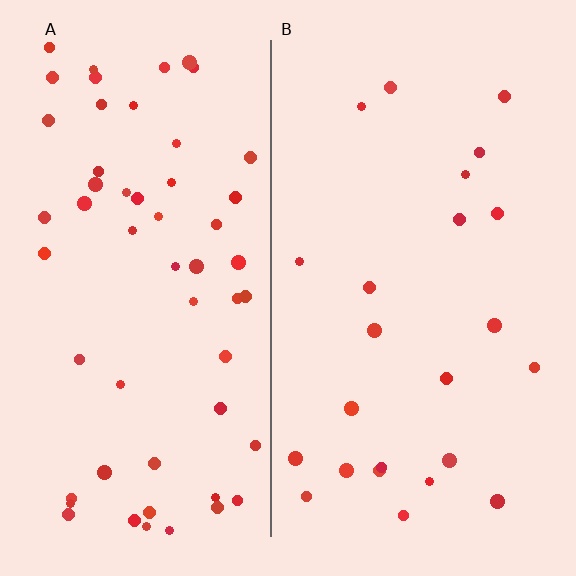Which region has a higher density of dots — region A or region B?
A (the left).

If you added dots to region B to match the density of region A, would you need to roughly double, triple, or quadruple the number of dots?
Approximately double.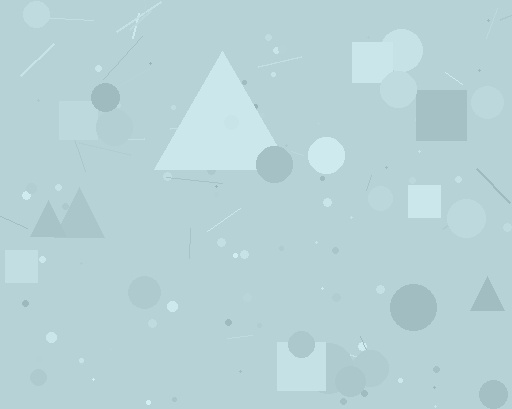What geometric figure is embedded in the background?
A triangle is embedded in the background.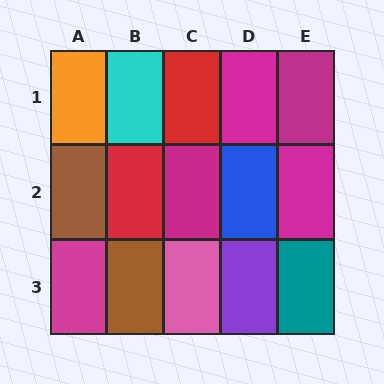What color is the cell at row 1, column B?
Cyan.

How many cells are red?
2 cells are red.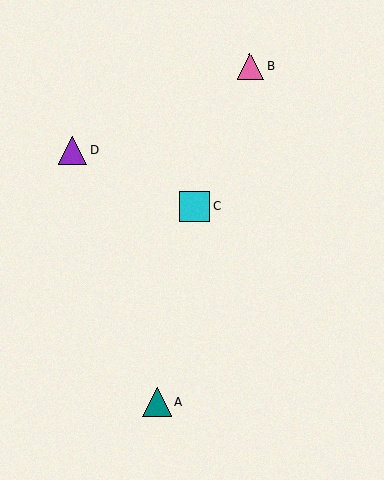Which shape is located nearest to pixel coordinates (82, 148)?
The purple triangle (labeled D) at (72, 151) is nearest to that location.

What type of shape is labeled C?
Shape C is a cyan square.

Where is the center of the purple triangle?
The center of the purple triangle is at (72, 151).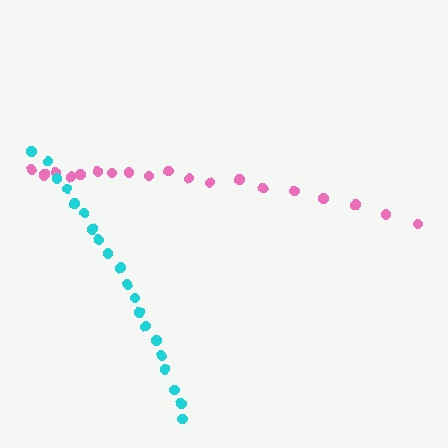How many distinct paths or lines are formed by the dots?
There are 2 distinct paths.